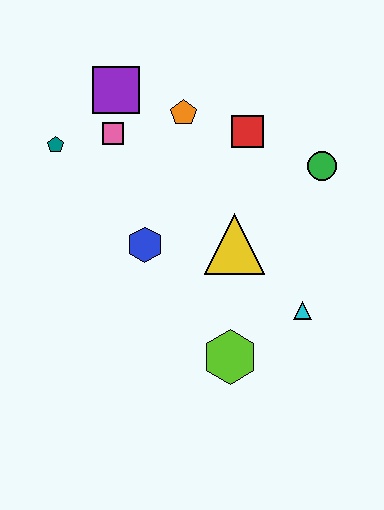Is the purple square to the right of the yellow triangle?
No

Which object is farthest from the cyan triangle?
The teal pentagon is farthest from the cyan triangle.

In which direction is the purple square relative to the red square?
The purple square is to the left of the red square.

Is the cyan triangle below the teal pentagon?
Yes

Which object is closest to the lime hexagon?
The cyan triangle is closest to the lime hexagon.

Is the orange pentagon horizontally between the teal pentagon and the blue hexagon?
No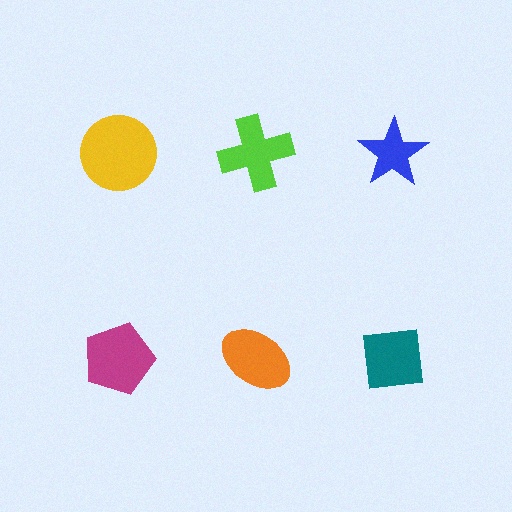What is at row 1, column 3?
A blue star.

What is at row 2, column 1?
A magenta pentagon.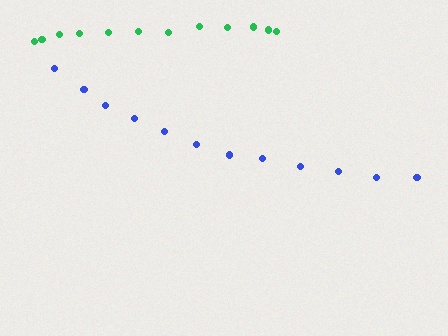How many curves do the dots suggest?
There are 2 distinct paths.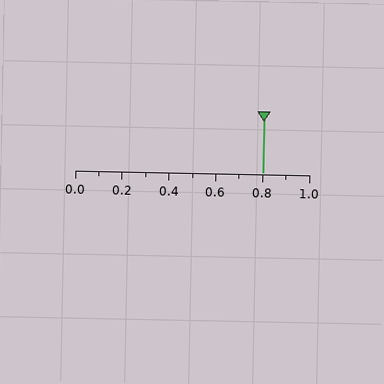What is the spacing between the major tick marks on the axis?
The major ticks are spaced 0.2 apart.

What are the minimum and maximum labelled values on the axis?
The axis runs from 0.0 to 1.0.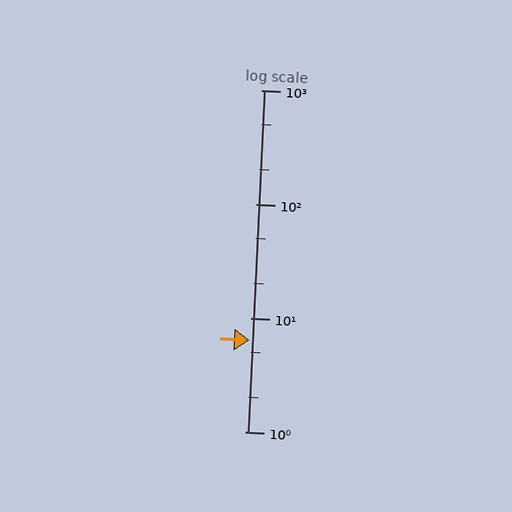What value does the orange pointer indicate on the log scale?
The pointer indicates approximately 6.3.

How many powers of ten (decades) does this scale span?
The scale spans 3 decades, from 1 to 1000.